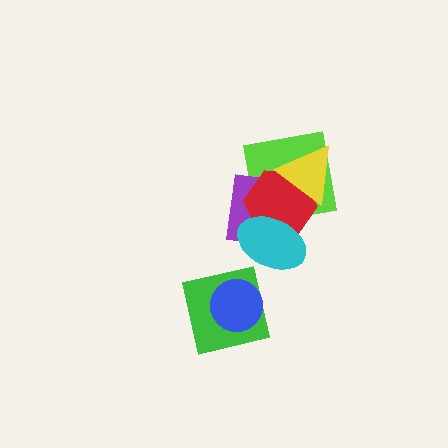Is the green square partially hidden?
Yes, it is partially covered by another shape.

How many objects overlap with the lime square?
4 objects overlap with the lime square.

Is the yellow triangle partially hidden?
No, no other shape covers it.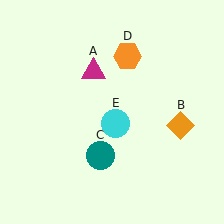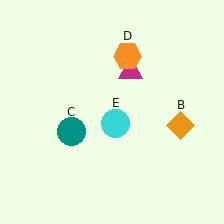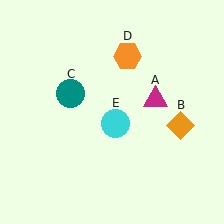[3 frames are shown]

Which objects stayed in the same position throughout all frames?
Orange diamond (object B) and orange hexagon (object D) and cyan circle (object E) remained stationary.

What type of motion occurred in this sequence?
The magenta triangle (object A), teal circle (object C) rotated clockwise around the center of the scene.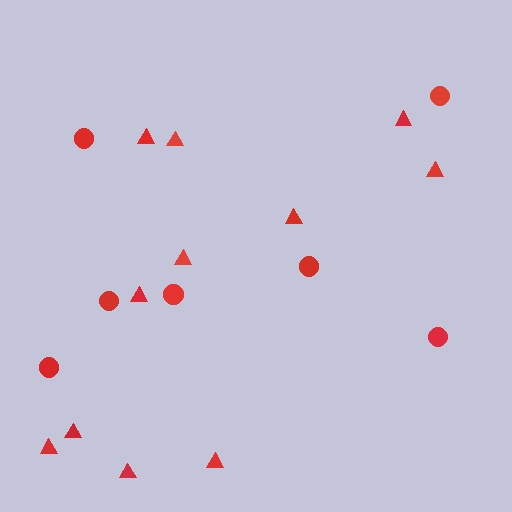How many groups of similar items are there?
There are 2 groups: one group of circles (7) and one group of triangles (11).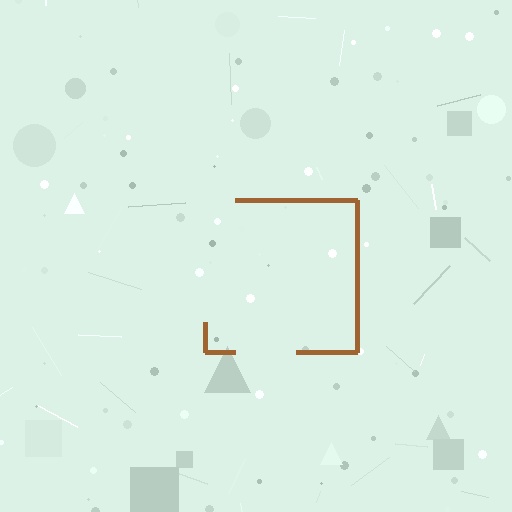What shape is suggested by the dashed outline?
The dashed outline suggests a square.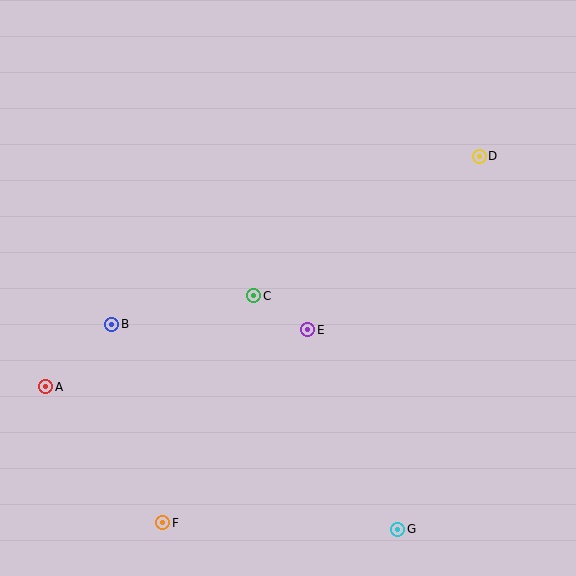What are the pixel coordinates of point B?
Point B is at (112, 324).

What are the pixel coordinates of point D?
Point D is at (479, 156).